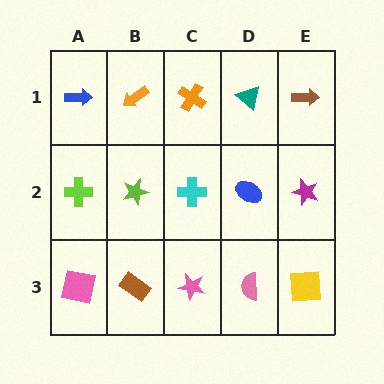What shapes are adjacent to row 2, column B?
An orange arrow (row 1, column B), a brown rectangle (row 3, column B), a lime cross (row 2, column A), a cyan cross (row 2, column C).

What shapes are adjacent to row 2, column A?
A blue arrow (row 1, column A), a pink square (row 3, column A), a lime star (row 2, column B).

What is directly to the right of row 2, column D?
A magenta star.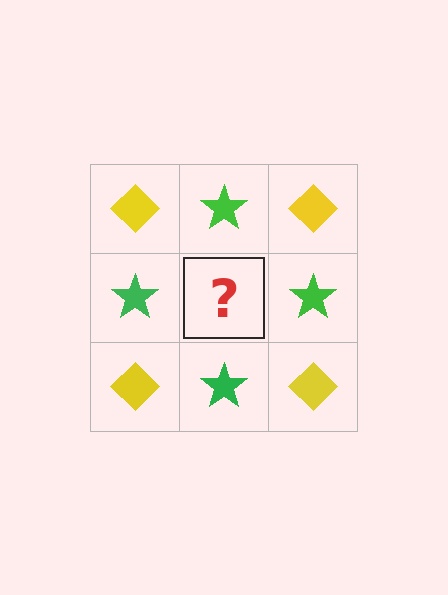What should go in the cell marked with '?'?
The missing cell should contain a yellow diamond.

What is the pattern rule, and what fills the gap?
The rule is that it alternates yellow diamond and green star in a checkerboard pattern. The gap should be filled with a yellow diamond.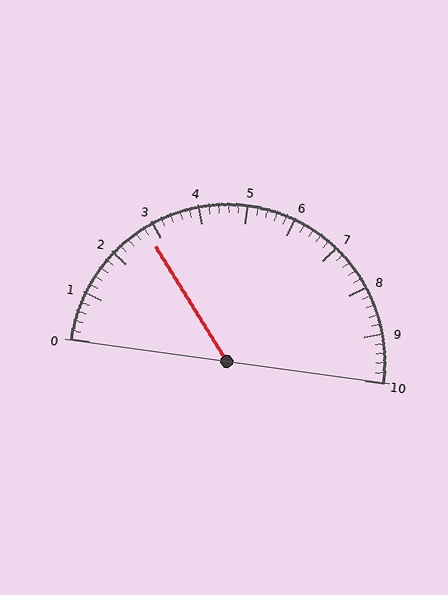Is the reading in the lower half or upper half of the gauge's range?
The reading is in the lower half of the range (0 to 10).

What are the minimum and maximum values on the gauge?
The gauge ranges from 0 to 10.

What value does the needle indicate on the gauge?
The needle indicates approximately 2.8.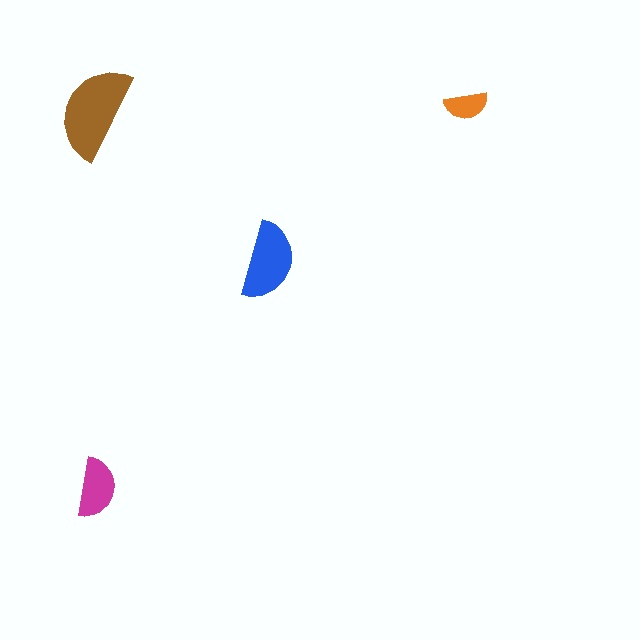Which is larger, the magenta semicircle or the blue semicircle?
The blue one.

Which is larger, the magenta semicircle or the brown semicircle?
The brown one.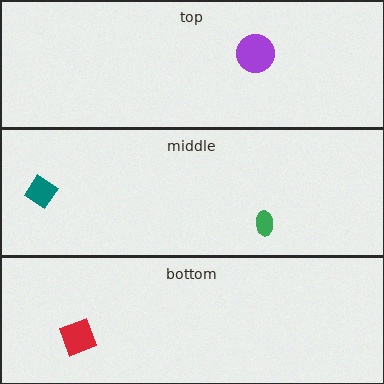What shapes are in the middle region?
The green ellipse, the teal diamond.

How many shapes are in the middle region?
2.